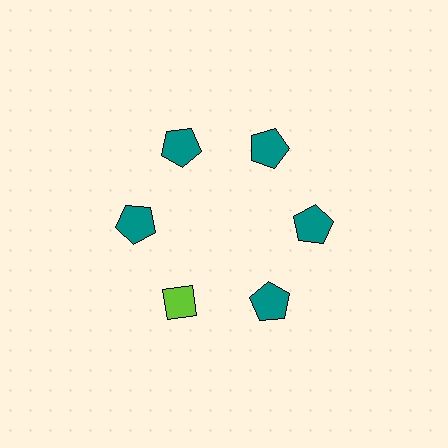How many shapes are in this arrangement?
There are 6 shapes arranged in a ring pattern.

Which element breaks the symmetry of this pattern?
The lime diamond at roughly the 7 o'clock position breaks the symmetry. All other shapes are teal pentagons.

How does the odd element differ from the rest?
It differs in both color (lime instead of teal) and shape (diamond instead of pentagon).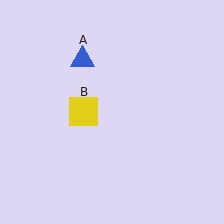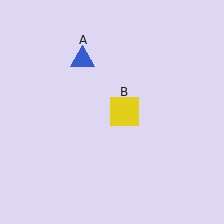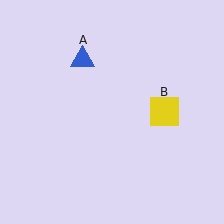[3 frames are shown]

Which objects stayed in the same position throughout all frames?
Blue triangle (object A) remained stationary.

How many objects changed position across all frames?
1 object changed position: yellow square (object B).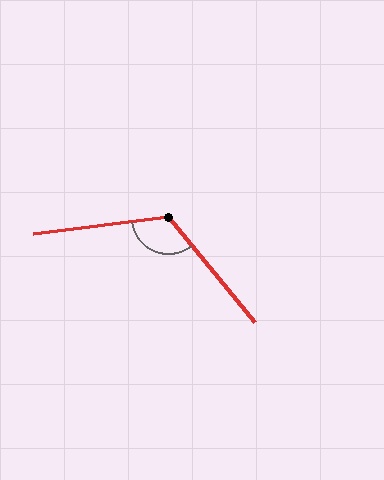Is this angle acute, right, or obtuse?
It is obtuse.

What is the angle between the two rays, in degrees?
Approximately 122 degrees.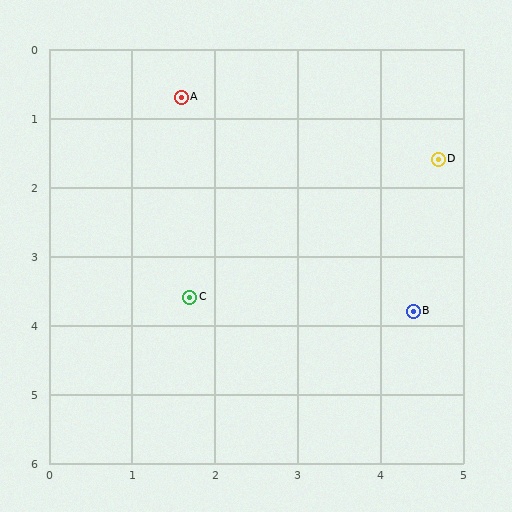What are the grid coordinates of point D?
Point D is at approximately (4.7, 1.6).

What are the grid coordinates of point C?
Point C is at approximately (1.7, 3.6).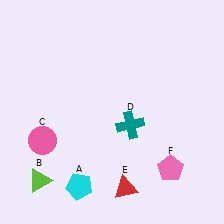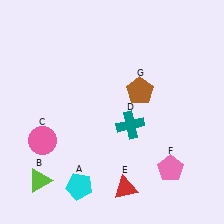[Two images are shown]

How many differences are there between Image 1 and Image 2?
There is 1 difference between the two images.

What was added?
A brown pentagon (G) was added in Image 2.